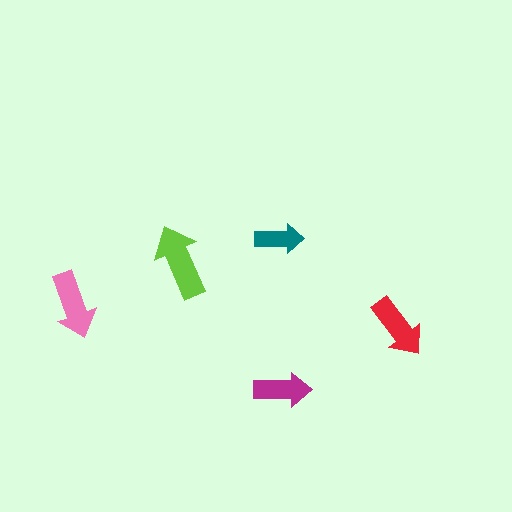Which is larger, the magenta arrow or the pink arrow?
The pink one.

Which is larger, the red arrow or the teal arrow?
The red one.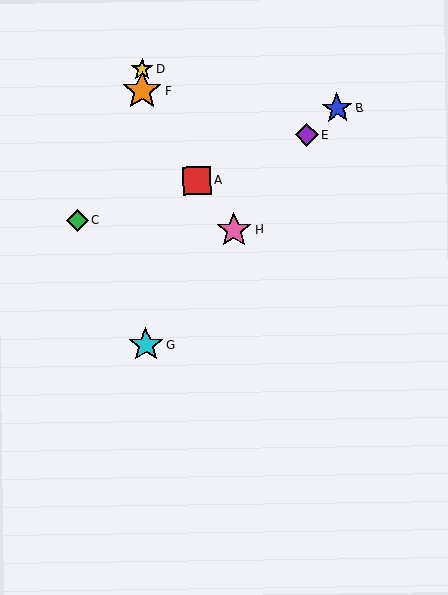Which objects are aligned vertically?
Objects D, F, G are aligned vertically.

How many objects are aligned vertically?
3 objects (D, F, G) are aligned vertically.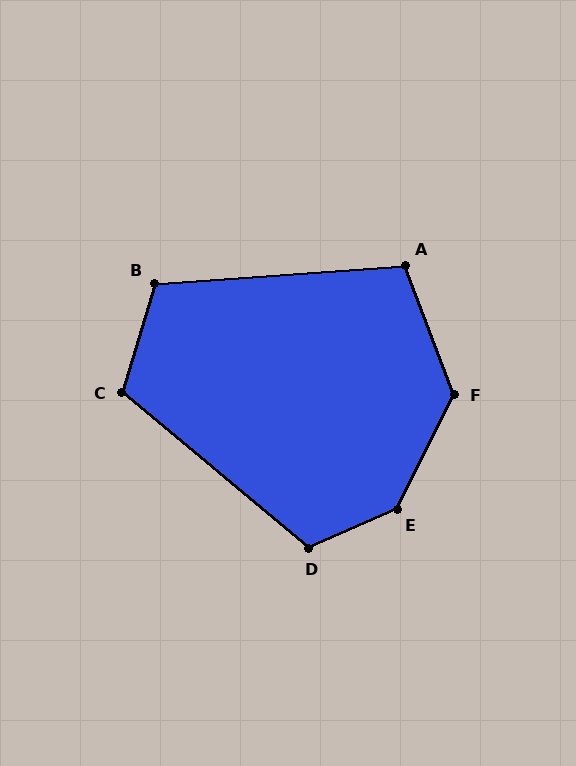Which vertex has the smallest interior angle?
A, at approximately 106 degrees.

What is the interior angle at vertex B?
Approximately 111 degrees (obtuse).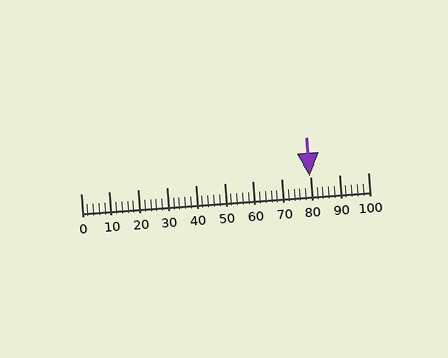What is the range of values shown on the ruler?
The ruler shows values from 0 to 100.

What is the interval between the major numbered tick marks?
The major tick marks are spaced 10 units apart.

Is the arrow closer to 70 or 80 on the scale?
The arrow is closer to 80.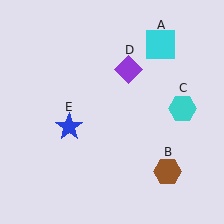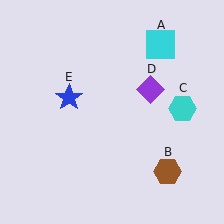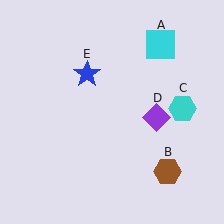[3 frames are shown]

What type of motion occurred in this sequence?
The purple diamond (object D), blue star (object E) rotated clockwise around the center of the scene.